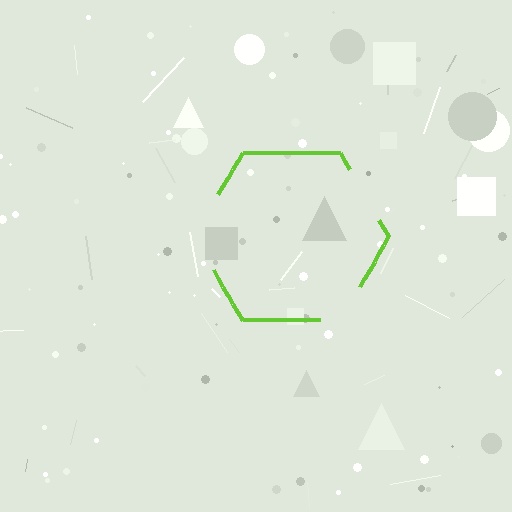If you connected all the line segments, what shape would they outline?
They would outline a hexagon.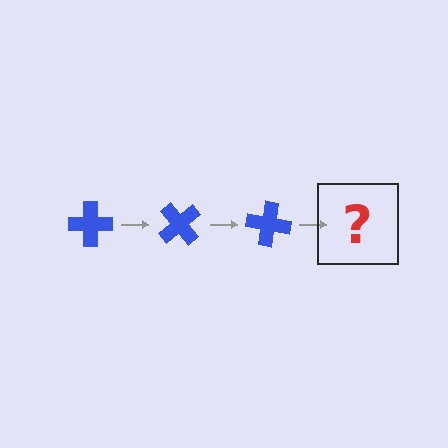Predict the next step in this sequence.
The next step is a blue cross rotated 150 degrees.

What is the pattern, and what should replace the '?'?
The pattern is that the cross rotates 50 degrees each step. The '?' should be a blue cross rotated 150 degrees.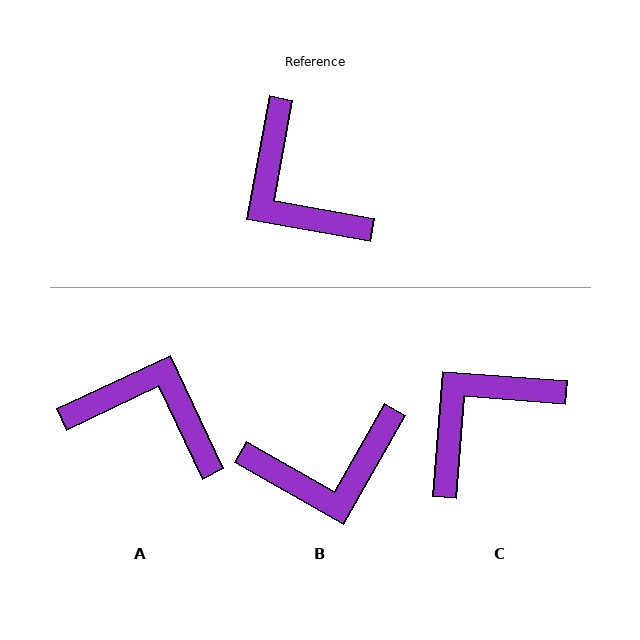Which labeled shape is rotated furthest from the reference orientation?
A, about 145 degrees away.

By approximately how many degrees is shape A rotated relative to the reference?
Approximately 145 degrees clockwise.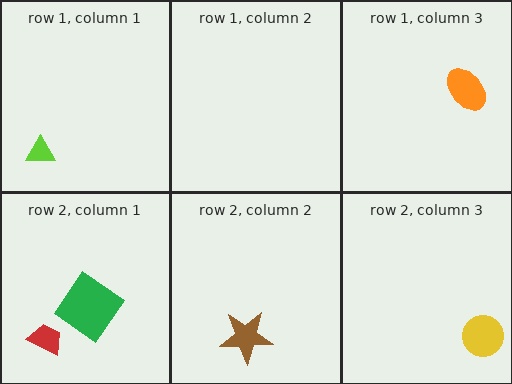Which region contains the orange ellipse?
The row 1, column 3 region.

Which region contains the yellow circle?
The row 2, column 3 region.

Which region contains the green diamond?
The row 2, column 1 region.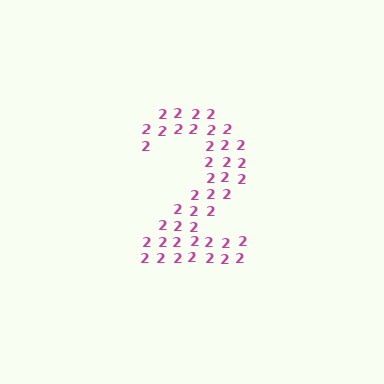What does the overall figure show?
The overall figure shows the digit 2.